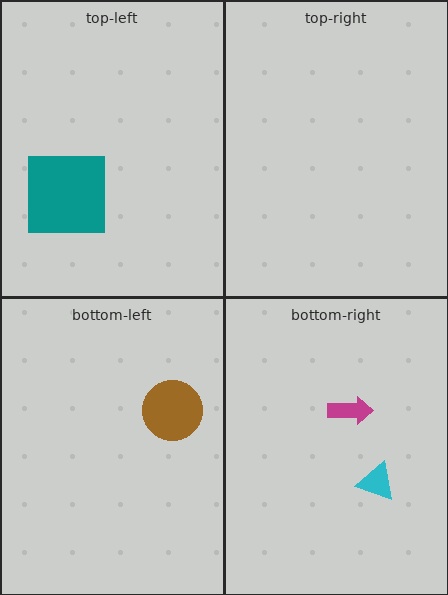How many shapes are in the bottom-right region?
2.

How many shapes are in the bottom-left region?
1.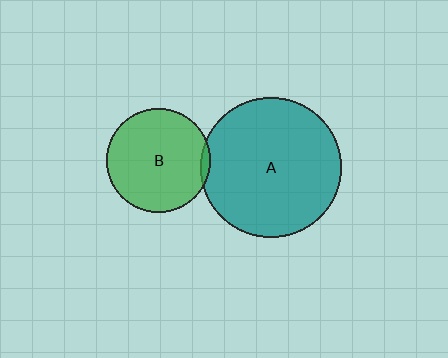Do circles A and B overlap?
Yes.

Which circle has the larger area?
Circle A (teal).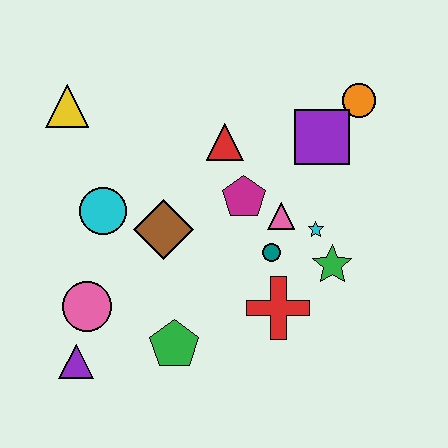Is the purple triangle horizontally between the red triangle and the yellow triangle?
Yes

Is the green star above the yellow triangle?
No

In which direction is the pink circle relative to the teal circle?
The pink circle is to the left of the teal circle.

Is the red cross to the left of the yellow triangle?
No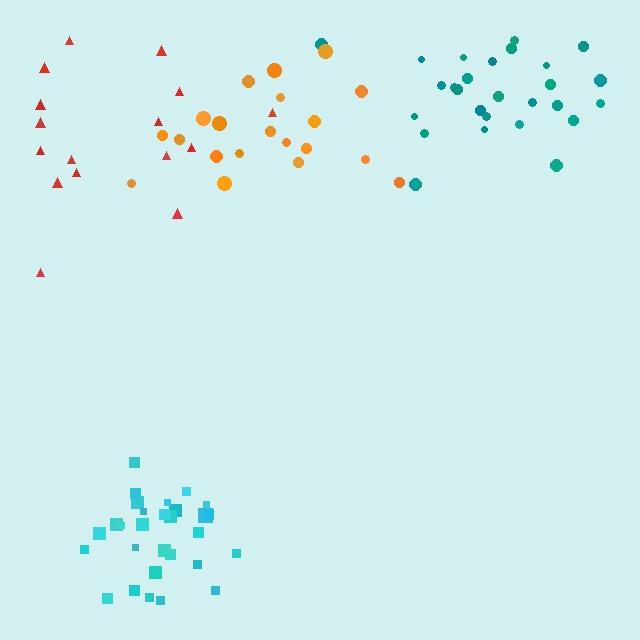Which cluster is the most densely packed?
Cyan.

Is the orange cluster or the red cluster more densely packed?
Orange.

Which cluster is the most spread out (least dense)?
Red.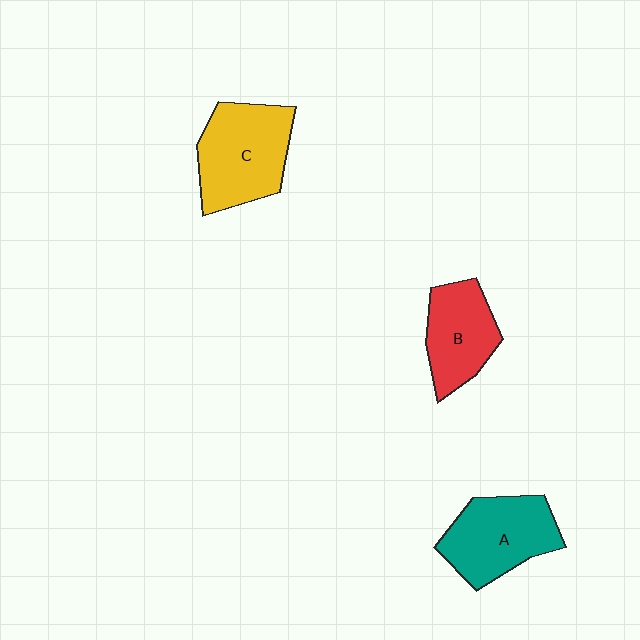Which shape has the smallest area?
Shape B (red).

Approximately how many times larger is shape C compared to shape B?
Approximately 1.3 times.